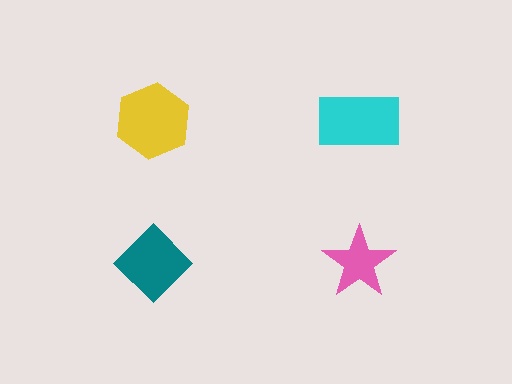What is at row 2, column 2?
A pink star.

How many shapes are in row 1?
2 shapes.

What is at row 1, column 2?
A cyan rectangle.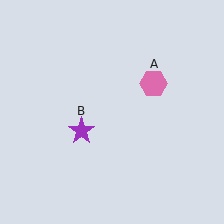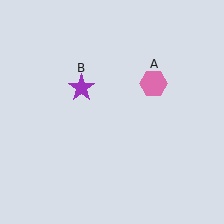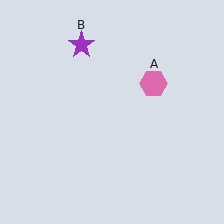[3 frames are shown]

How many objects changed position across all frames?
1 object changed position: purple star (object B).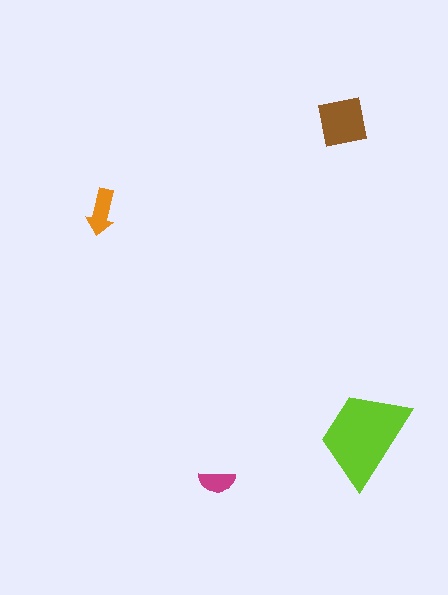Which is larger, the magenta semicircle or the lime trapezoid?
The lime trapezoid.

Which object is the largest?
The lime trapezoid.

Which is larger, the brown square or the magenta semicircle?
The brown square.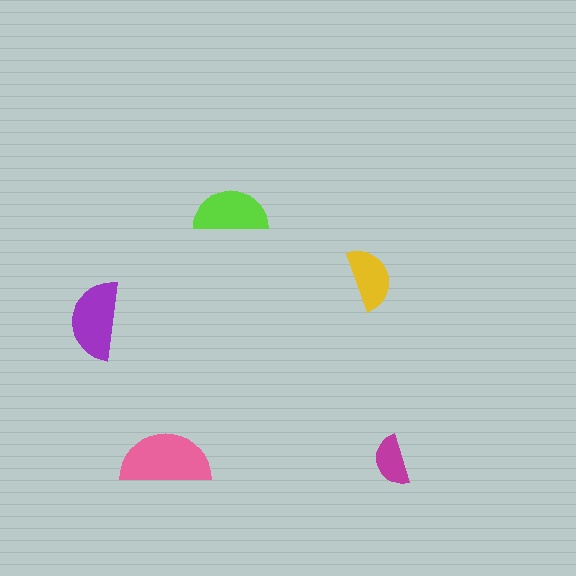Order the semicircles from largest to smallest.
the pink one, the purple one, the lime one, the yellow one, the magenta one.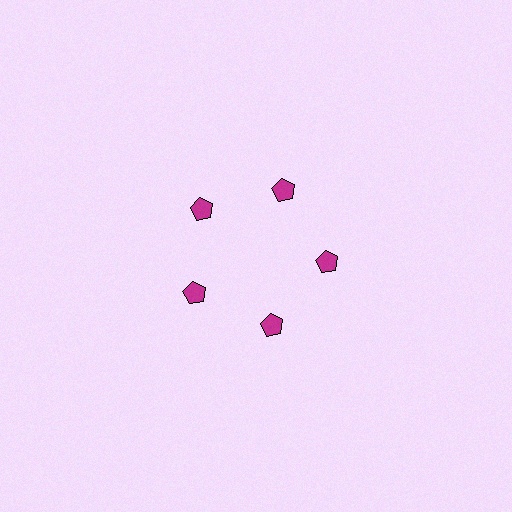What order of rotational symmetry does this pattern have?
This pattern has 5-fold rotational symmetry.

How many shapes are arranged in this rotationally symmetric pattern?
There are 5 shapes, arranged in 5 groups of 1.